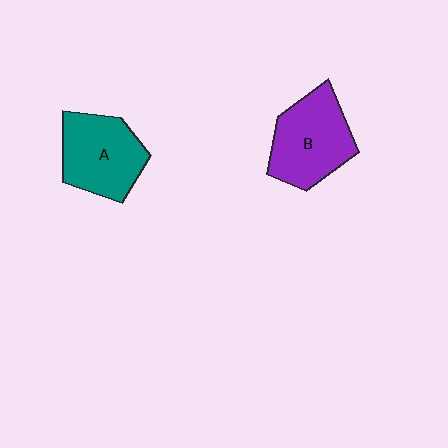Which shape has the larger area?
Shape B (purple).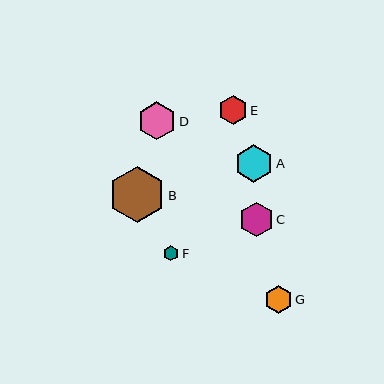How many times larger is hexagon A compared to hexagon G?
Hexagon A is approximately 1.4 times the size of hexagon G.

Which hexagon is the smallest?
Hexagon F is the smallest with a size of approximately 15 pixels.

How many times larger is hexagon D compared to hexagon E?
Hexagon D is approximately 1.3 times the size of hexagon E.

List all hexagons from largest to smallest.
From largest to smallest: B, D, A, C, E, G, F.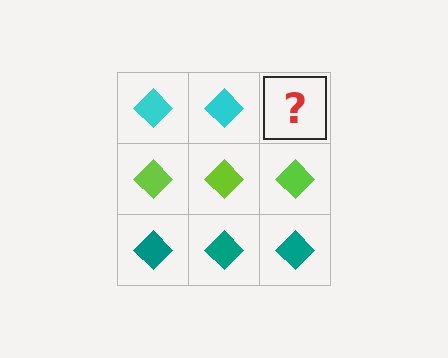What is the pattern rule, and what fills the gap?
The rule is that each row has a consistent color. The gap should be filled with a cyan diamond.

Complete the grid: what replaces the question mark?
The question mark should be replaced with a cyan diamond.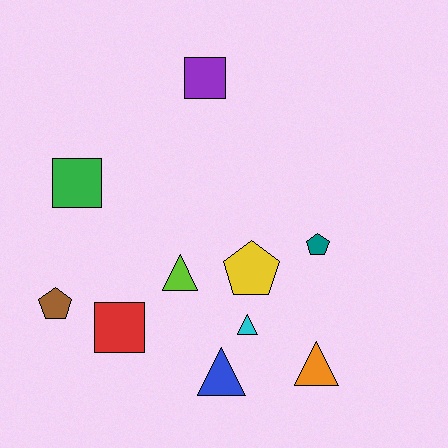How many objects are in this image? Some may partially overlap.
There are 10 objects.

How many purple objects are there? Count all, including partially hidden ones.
There is 1 purple object.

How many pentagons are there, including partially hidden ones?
There are 3 pentagons.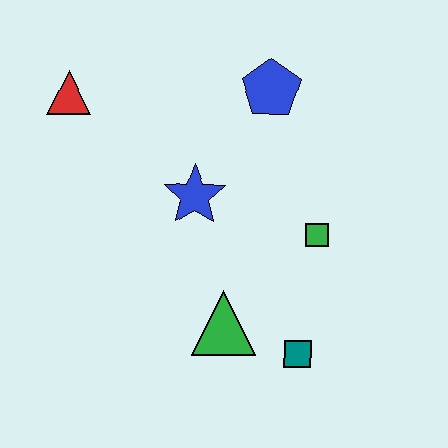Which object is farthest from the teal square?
The red triangle is farthest from the teal square.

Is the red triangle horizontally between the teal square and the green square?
No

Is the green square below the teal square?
No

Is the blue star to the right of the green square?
No